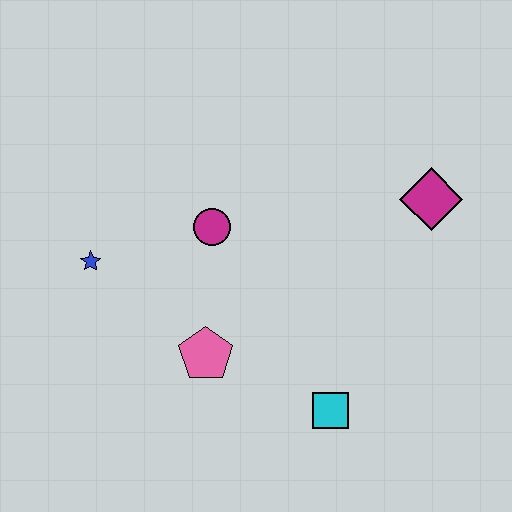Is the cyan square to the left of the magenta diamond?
Yes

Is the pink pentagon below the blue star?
Yes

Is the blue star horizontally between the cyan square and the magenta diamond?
No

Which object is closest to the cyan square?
The pink pentagon is closest to the cyan square.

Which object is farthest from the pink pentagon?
The magenta diamond is farthest from the pink pentagon.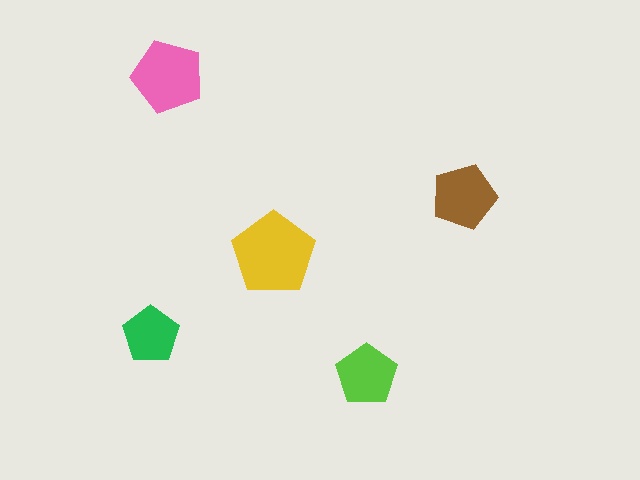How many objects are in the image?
There are 5 objects in the image.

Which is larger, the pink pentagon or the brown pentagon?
The pink one.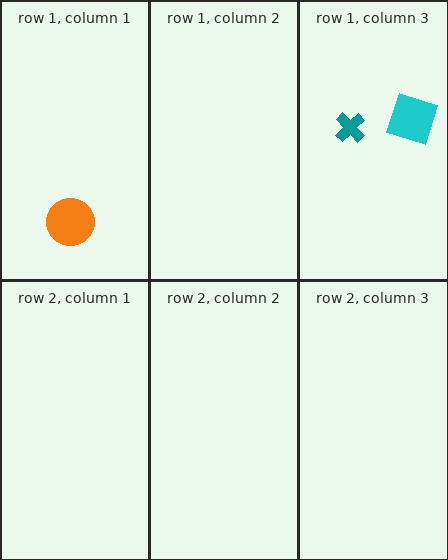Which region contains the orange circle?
The row 1, column 1 region.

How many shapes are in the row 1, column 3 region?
2.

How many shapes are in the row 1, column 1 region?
1.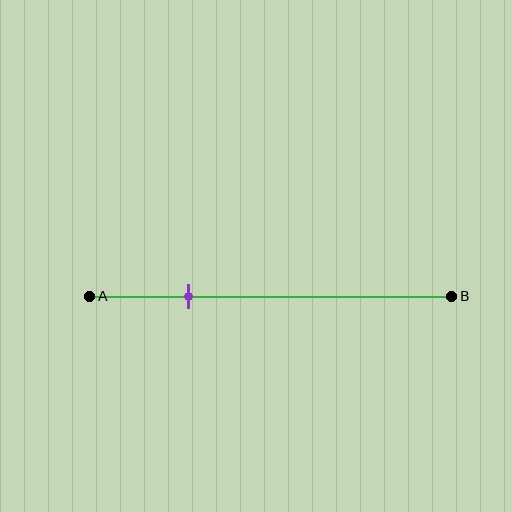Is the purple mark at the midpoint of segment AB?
No, the mark is at about 25% from A, not at the 50% midpoint.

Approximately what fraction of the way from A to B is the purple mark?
The purple mark is approximately 25% of the way from A to B.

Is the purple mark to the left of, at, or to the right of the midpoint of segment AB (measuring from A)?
The purple mark is to the left of the midpoint of segment AB.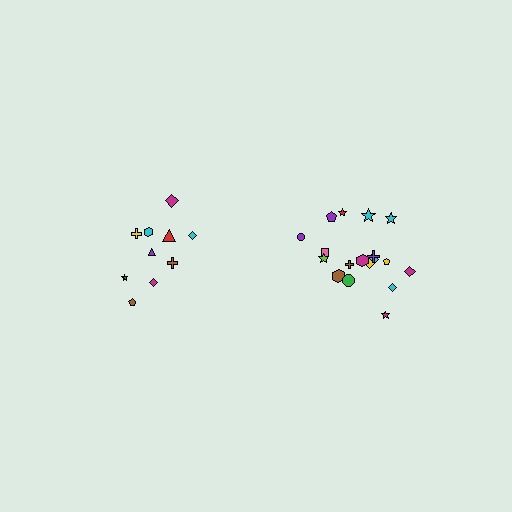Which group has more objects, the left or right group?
The right group.